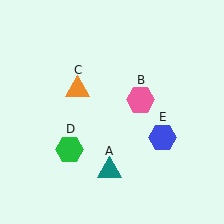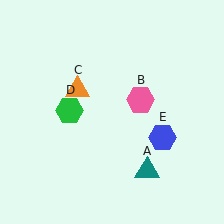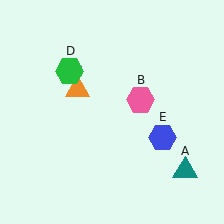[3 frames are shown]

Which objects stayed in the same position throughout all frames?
Pink hexagon (object B) and orange triangle (object C) and blue hexagon (object E) remained stationary.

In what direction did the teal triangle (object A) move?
The teal triangle (object A) moved right.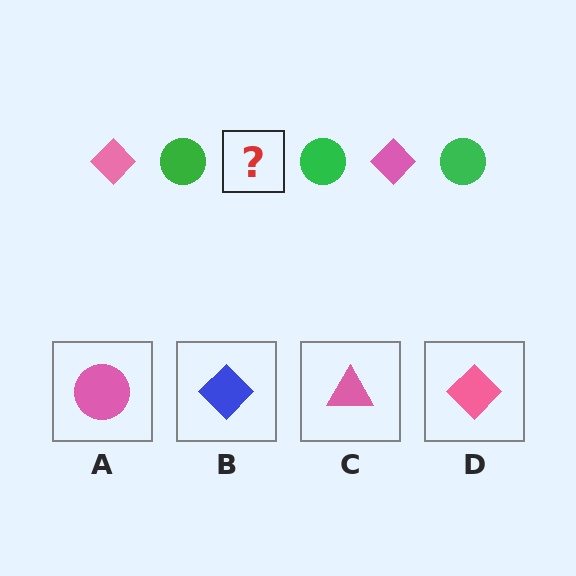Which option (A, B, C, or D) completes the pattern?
D.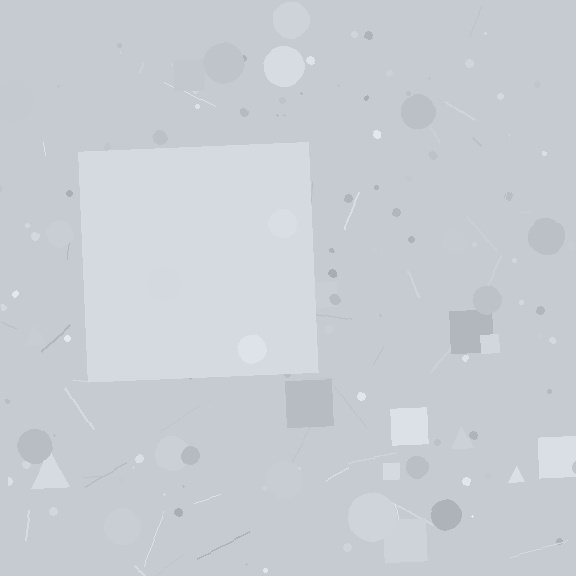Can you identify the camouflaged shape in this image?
The camouflaged shape is a square.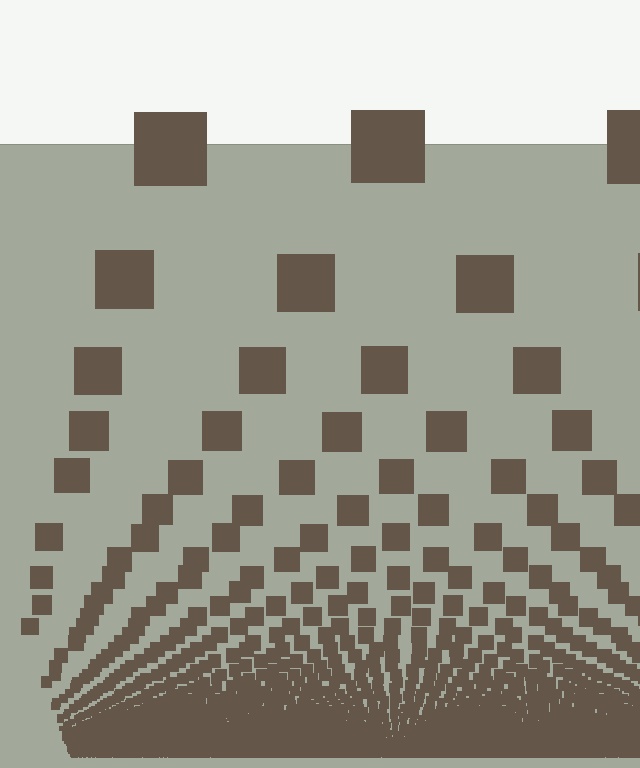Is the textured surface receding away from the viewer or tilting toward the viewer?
The surface appears to tilt toward the viewer. Texture elements get larger and sparser toward the top.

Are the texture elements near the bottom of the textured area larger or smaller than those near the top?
Smaller. The gradient is inverted — elements near the bottom are smaller and denser.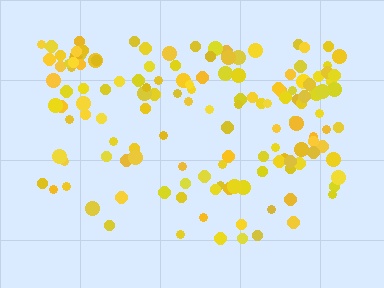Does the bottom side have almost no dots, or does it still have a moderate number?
Still a moderate number, just noticeably fewer than the top.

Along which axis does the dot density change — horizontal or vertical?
Vertical.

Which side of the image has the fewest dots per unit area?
The bottom.